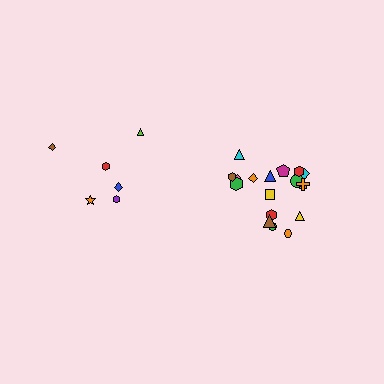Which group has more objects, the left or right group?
The right group.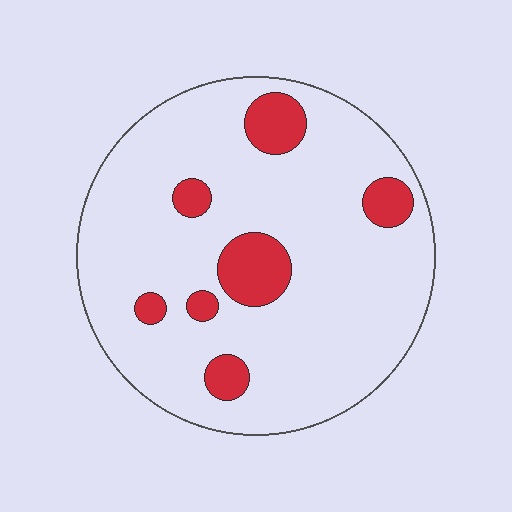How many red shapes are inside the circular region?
7.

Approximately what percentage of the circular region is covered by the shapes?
Approximately 15%.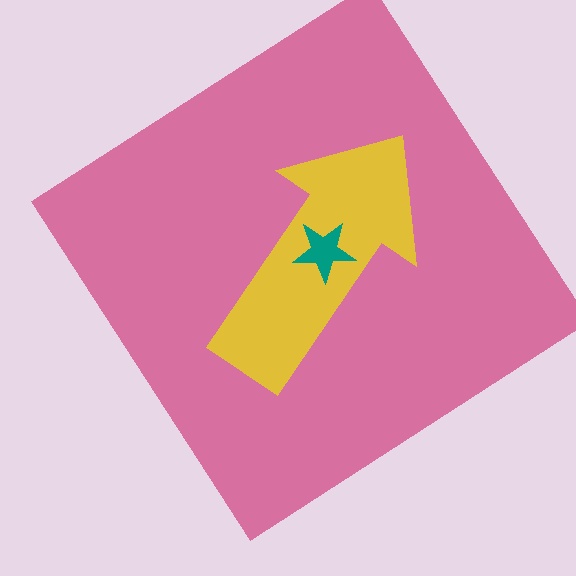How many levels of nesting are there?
3.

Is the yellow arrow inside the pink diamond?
Yes.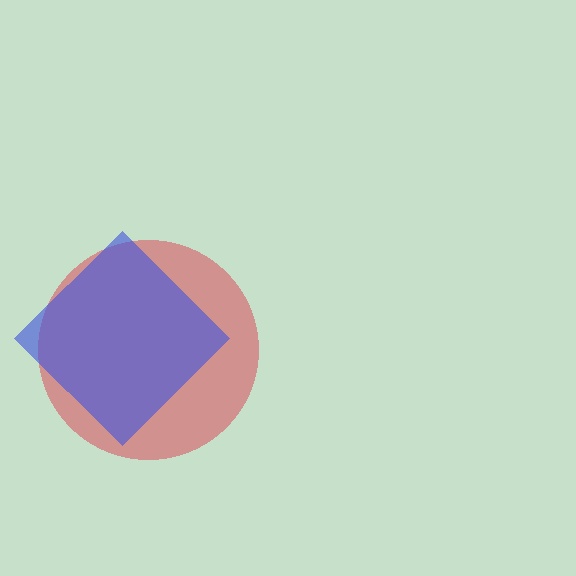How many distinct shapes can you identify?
There are 2 distinct shapes: a red circle, a blue diamond.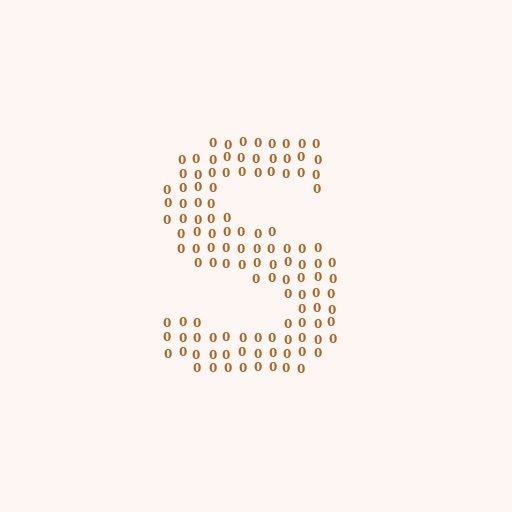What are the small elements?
The small elements are digit 0's.